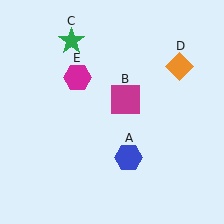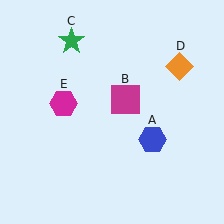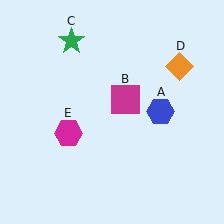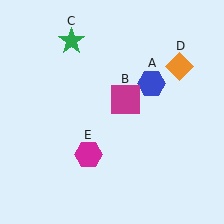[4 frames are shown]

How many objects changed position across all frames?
2 objects changed position: blue hexagon (object A), magenta hexagon (object E).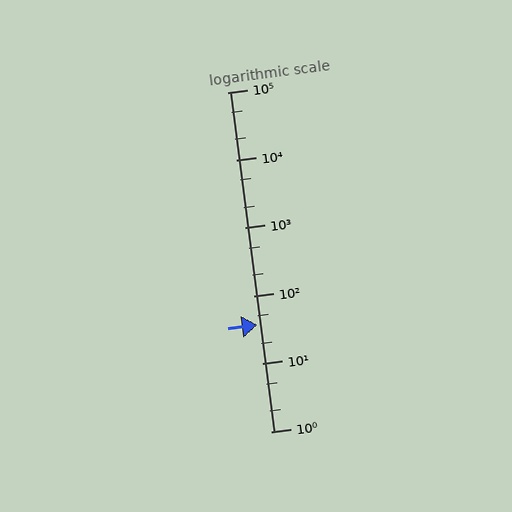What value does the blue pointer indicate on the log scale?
The pointer indicates approximately 37.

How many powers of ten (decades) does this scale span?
The scale spans 5 decades, from 1 to 100000.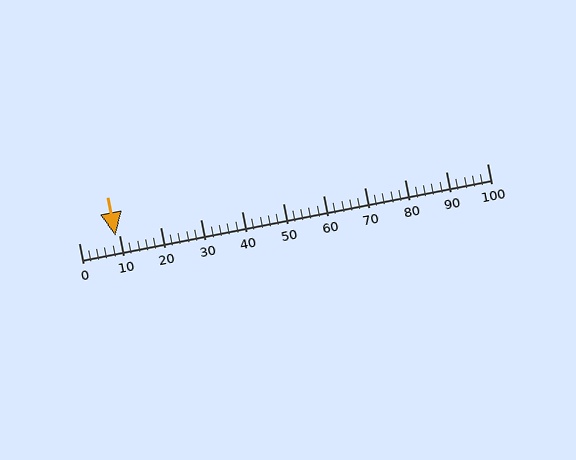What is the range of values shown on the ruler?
The ruler shows values from 0 to 100.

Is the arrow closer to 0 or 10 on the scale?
The arrow is closer to 10.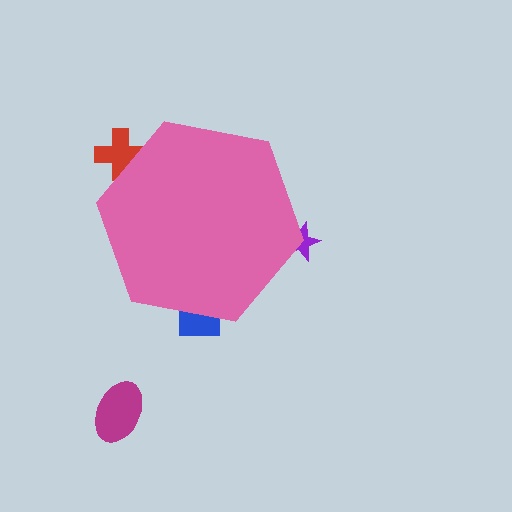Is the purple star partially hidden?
Yes, the purple star is partially hidden behind the pink hexagon.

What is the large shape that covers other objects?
A pink hexagon.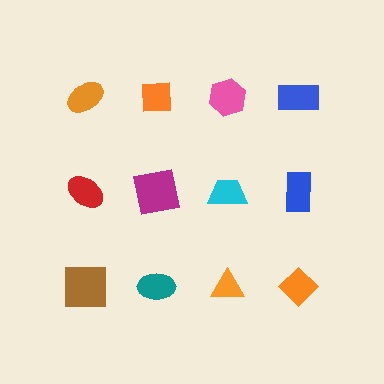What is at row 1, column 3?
A pink hexagon.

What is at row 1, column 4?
A blue rectangle.